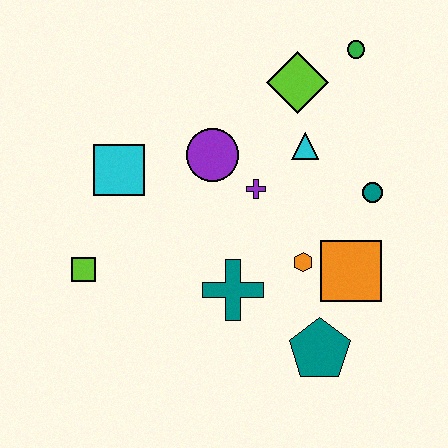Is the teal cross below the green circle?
Yes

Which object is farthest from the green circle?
The lime square is farthest from the green circle.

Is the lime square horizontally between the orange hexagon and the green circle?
No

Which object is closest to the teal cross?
The orange hexagon is closest to the teal cross.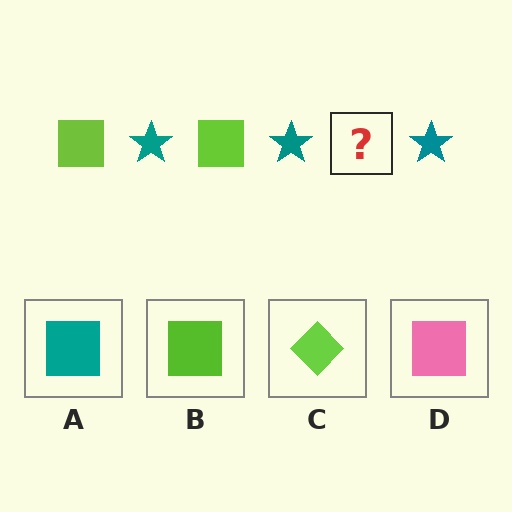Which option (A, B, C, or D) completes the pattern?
B.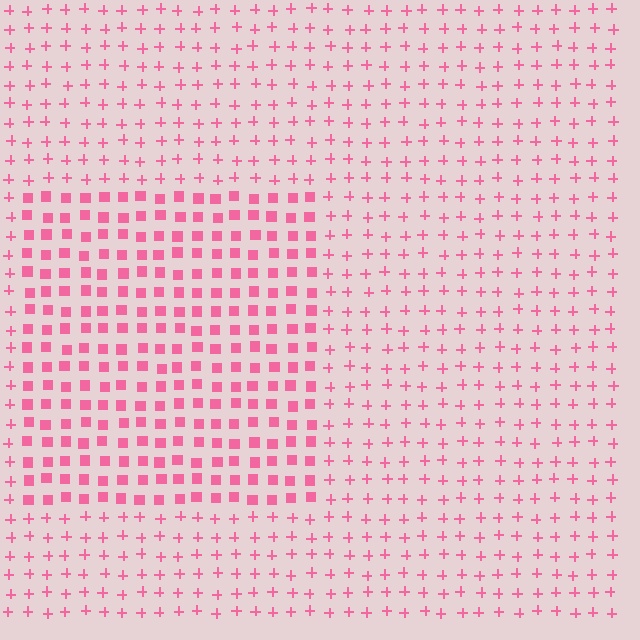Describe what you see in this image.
The image is filled with small pink elements arranged in a uniform grid. A rectangle-shaped region contains squares, while the surrounding area contains plus signs. The boundary is defined purely by the change in element shape.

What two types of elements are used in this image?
The image uses squares inside the rectangle region and plus signs outside it.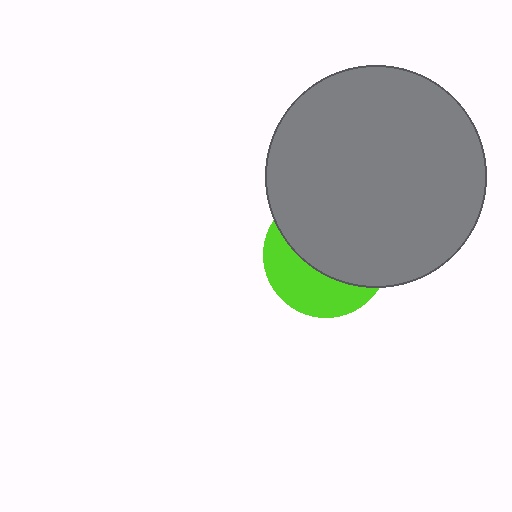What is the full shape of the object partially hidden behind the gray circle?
The partially hidden object is a lime circle.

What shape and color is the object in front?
The object in front is a gray circle.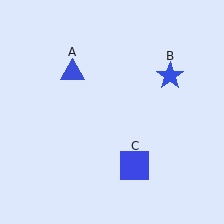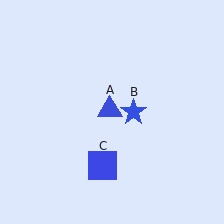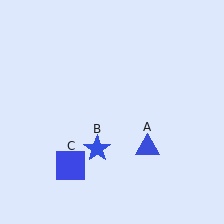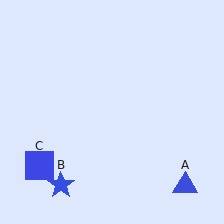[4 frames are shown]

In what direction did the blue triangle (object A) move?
The blue triangle (object A) moved down and to the right.